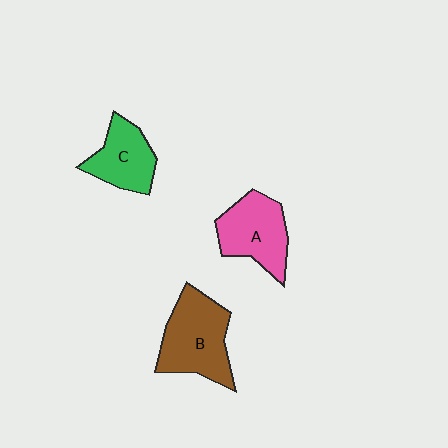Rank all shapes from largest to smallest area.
From largest to smallest: B (brown), A (pink), C (green).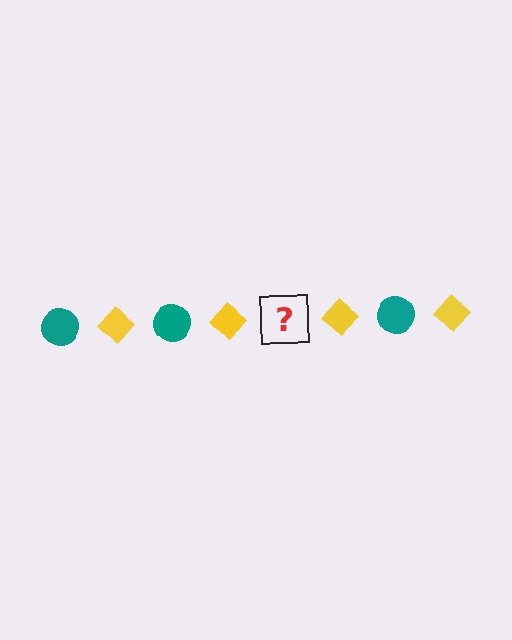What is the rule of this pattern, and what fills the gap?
The rule is that the pattern alternates between teal circle and yellow diamond. The gap should be filled with a teal circle.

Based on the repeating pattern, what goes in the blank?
The blank should be a teal circle.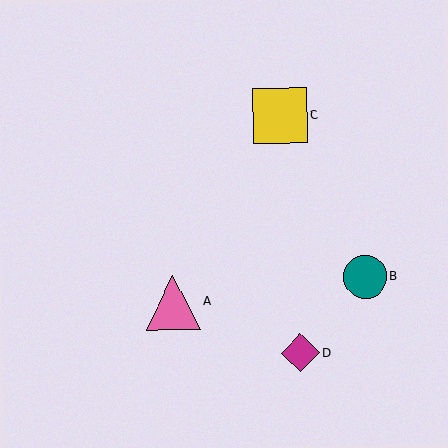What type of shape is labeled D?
Shape D is a magenta diamond.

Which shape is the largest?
The yellow square (labeled C) is the largest.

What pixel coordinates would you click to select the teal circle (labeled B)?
Click at (365, 277) to select the teal circle B.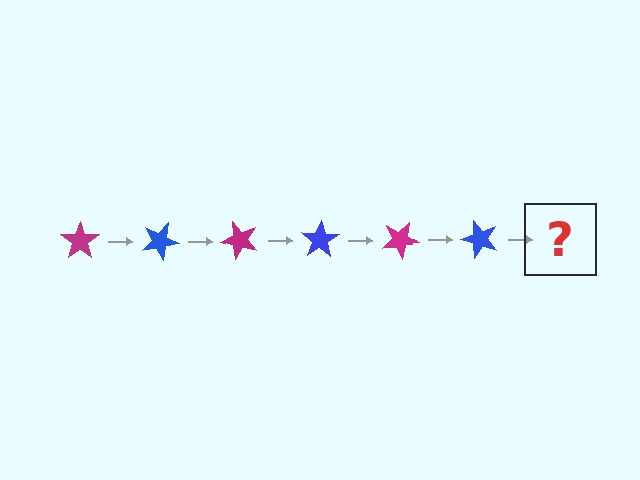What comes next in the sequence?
The next element should be a magenta star, rotated 150 degrees from the start.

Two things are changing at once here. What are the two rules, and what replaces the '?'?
The two rules are that it rotates 25 degrees each step and the color cycles through magenta and blue. The '?' should be a magenta star, rotated 150 degrees from the start.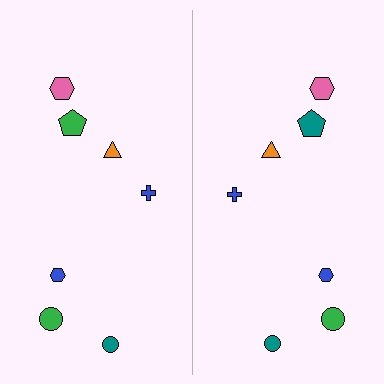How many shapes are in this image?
There are 14 shapes in this image.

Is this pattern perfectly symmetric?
No, the pattern is not perfectly symmetric. The teal pentagon on the right side breaks the symmetry — its mirror counterpart is green.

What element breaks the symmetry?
The teal pentagon on the right side breaks the symmetry — its mirror counterpart is green.